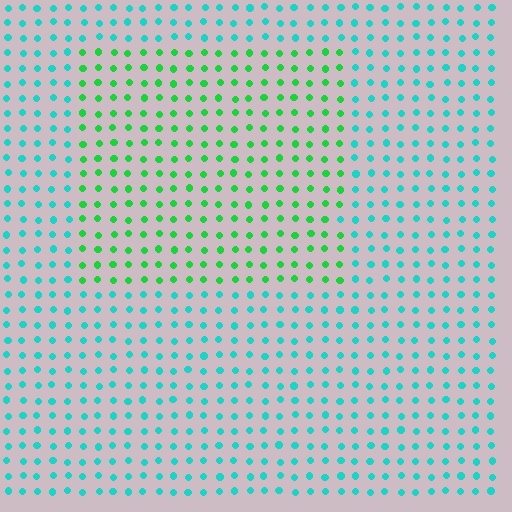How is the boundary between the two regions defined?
The boundary is defined purely by a slight shift in hue (about 45 degrees). Spacing, size, and orientation are identical on both sides.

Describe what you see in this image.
The image is filled with small cyan elements in a uniform arrangement. A rectangle-shaped region is visible where the elements are tinted to a slightly different hue, forming a subtle color boundary.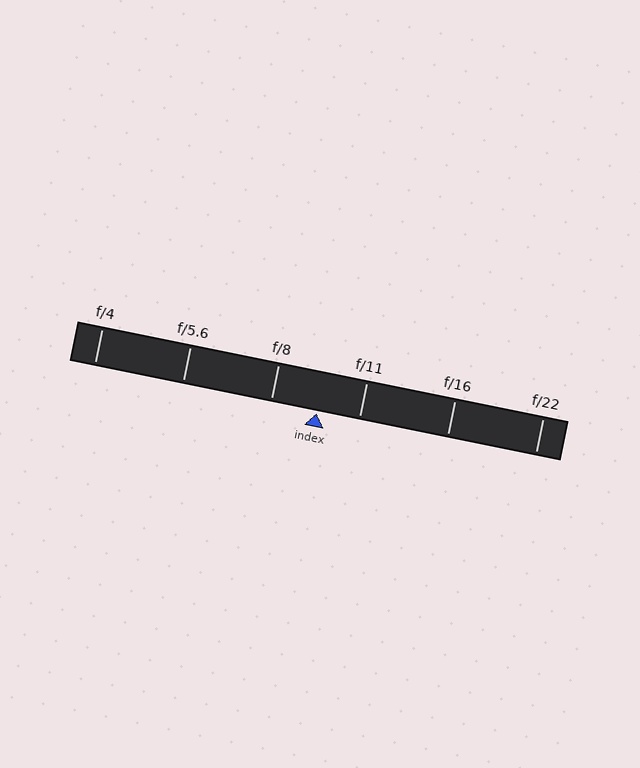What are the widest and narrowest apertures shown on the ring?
The widest aperture shown is f/4 and the narrowest is f/22.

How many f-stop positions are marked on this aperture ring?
There are 6 f-stop positions marked.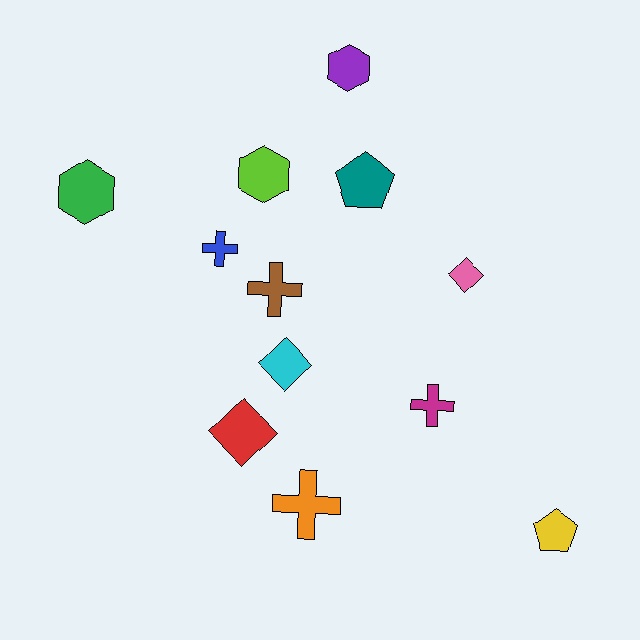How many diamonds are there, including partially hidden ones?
There are 3 diamonds.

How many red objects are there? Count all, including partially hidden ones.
There is 1 red object.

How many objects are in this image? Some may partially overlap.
There are 12 objects.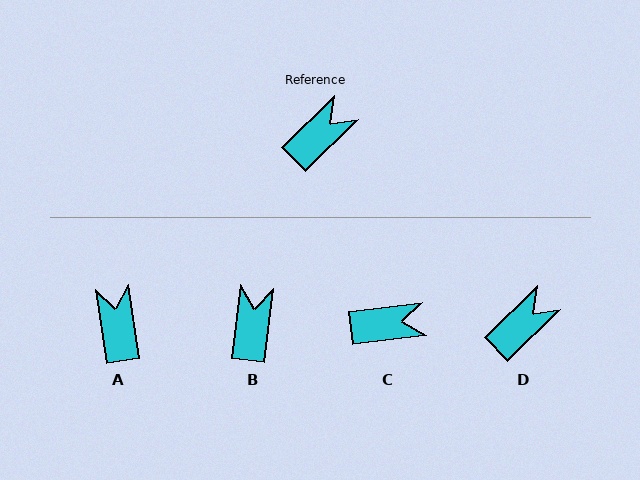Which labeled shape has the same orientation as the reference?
D.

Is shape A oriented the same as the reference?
No, it is off by about 54 degrees.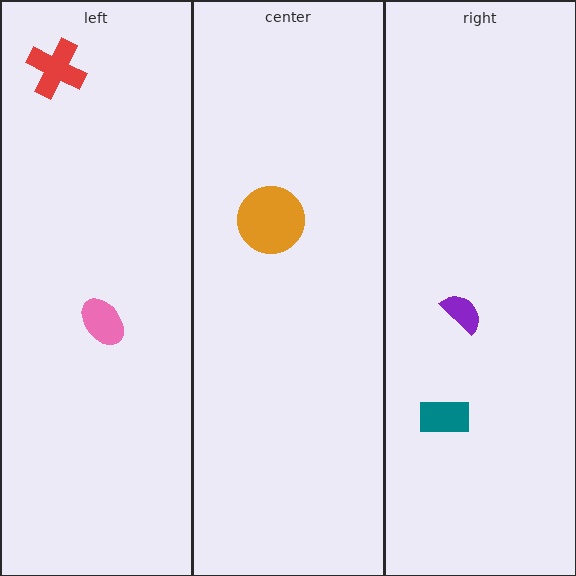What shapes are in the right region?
The purple semicircle, the teal rectangle.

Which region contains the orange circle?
The center region.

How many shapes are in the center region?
1.